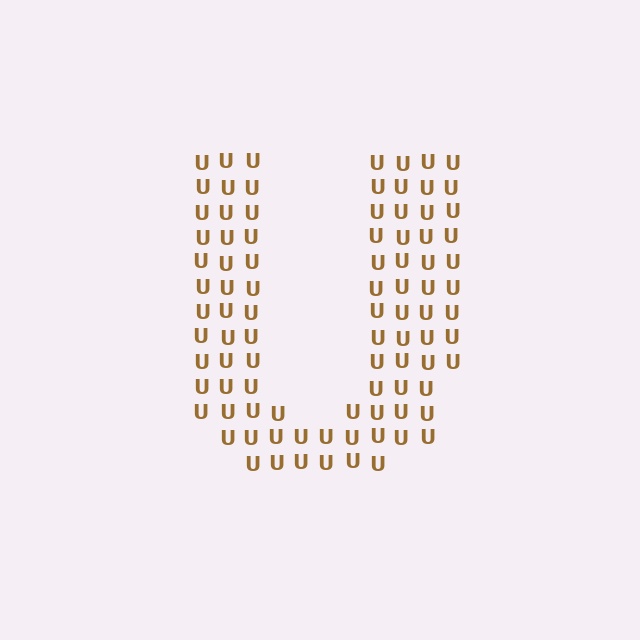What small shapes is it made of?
It is made of small letter U's.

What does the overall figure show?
The overall figure shows the letter U.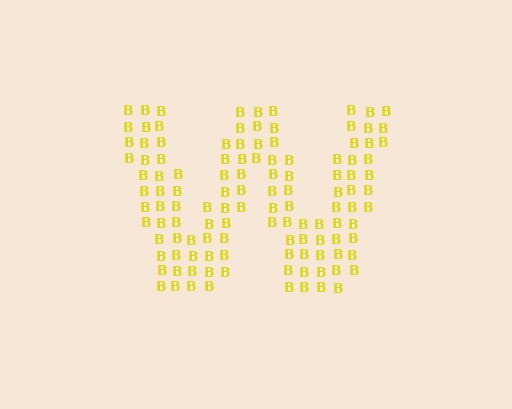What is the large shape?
The large shape is the letter W.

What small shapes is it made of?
It is made of small letter B's.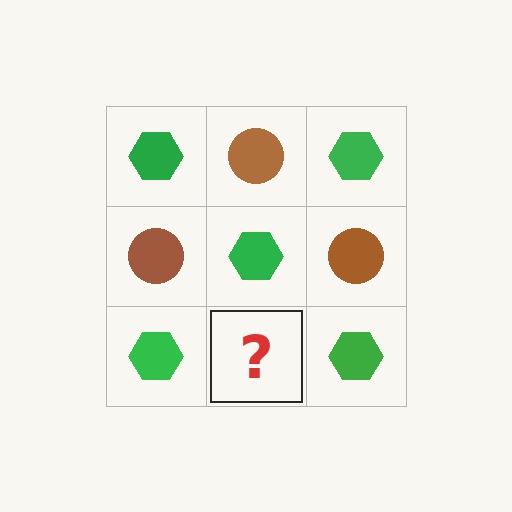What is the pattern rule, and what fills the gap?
The rule is that it alternates green hexagon and brown circle in a checkerboard pattern. The gap should be filled with a brown circle.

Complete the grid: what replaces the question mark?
The question mark should be replaced with a brown circle.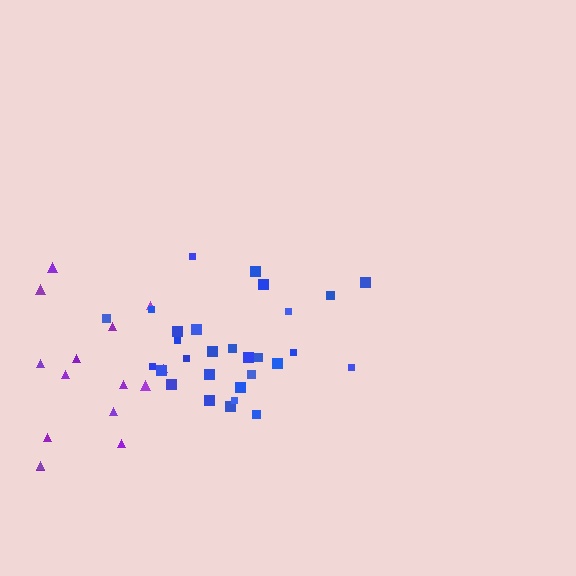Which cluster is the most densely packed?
Blue.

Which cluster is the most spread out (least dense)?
Purple.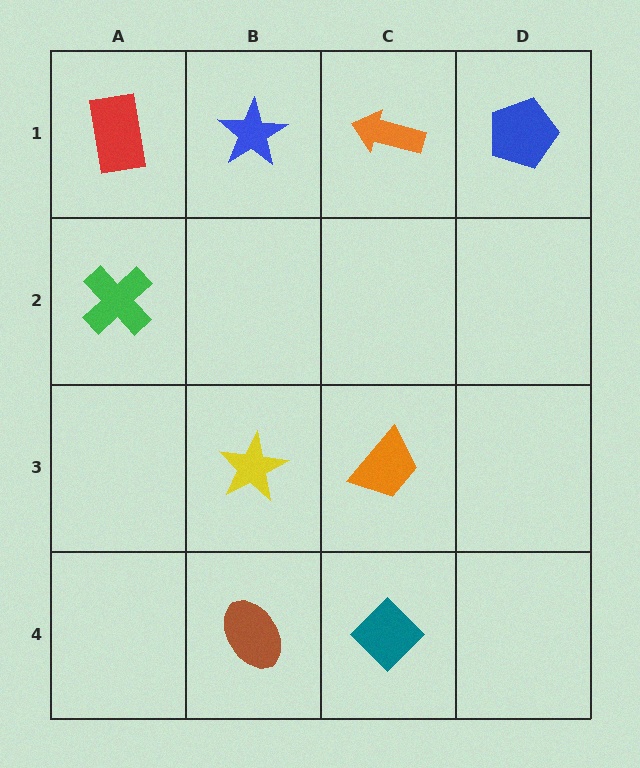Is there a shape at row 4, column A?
No, that cell is empty.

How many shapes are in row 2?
1 shape.